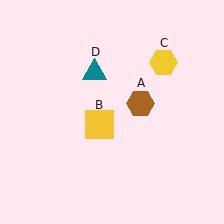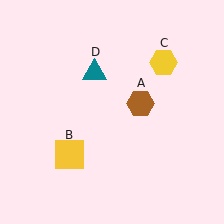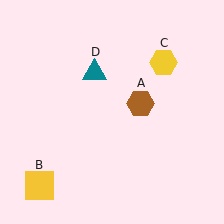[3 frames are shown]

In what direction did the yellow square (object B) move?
The yellow square (object B) moved down and to the left.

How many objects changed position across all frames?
1 object changed position: yellow square (object B).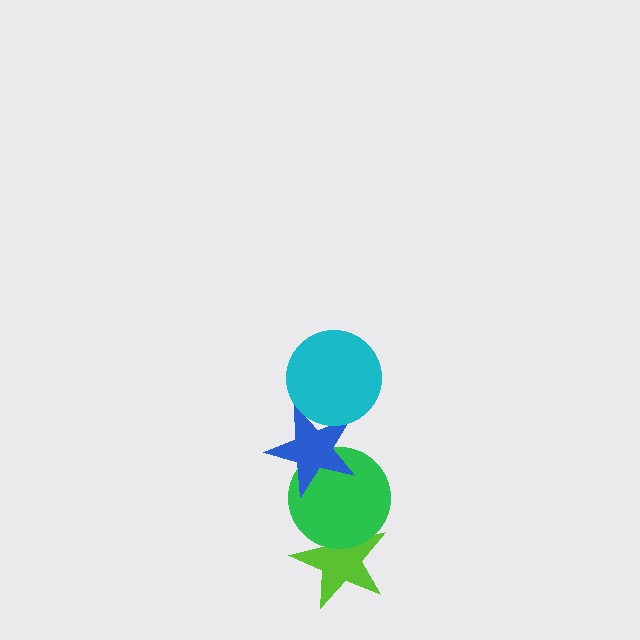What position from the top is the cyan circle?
The cyan circle is 1st from the top.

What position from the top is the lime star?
The lime star is 4th from the top.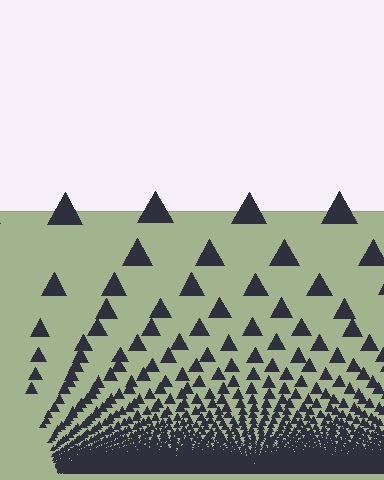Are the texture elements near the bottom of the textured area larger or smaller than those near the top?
Smaller. The gradient is inverted — elements near the bottom are smaller and denser.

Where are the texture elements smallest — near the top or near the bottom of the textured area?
Near the bottom.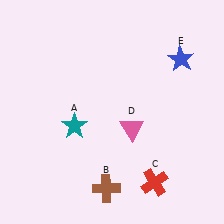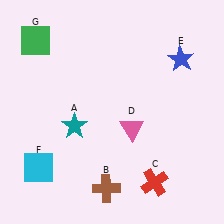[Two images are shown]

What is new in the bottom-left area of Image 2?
A cyan square (F) was added in the bottom-left area of Image 2.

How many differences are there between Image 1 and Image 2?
There are 2 differences between the two images.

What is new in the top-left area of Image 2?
A green square (G) was added in the top-left area of Image 2.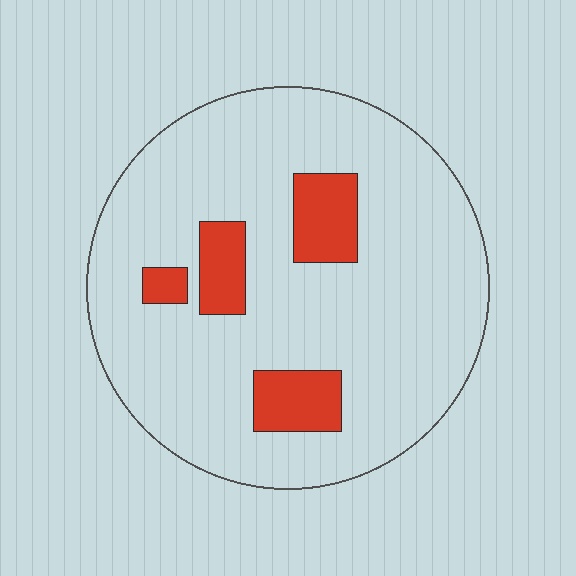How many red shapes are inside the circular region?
4.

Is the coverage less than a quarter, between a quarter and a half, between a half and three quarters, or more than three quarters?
Less than a quarter.